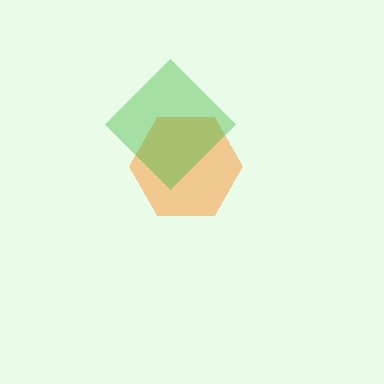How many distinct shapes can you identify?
There are 2 distinct shapes: an orange hexagon, a green diamond.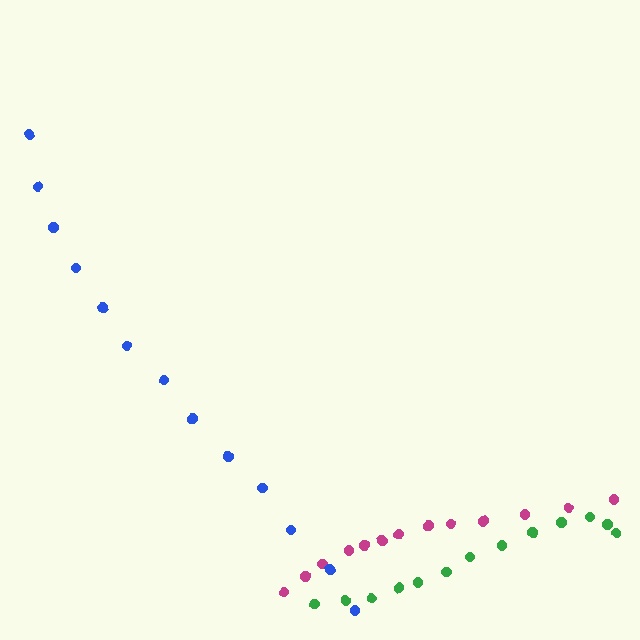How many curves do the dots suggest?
There are 3 distinct paths.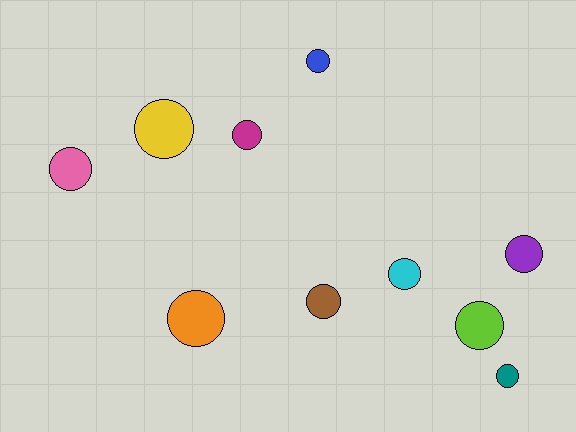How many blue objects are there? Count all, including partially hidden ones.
There is 1 blue object.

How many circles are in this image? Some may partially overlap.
There are 10 circles.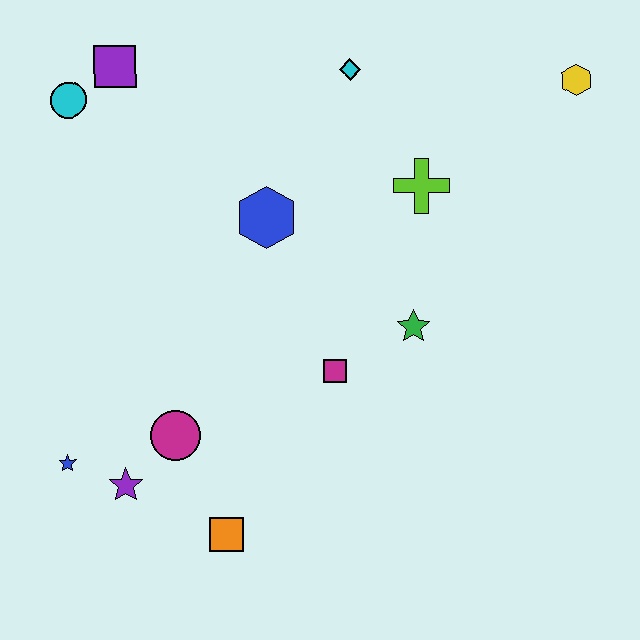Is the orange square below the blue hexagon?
Yes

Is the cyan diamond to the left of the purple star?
No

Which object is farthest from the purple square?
The orange square is farthest from the purple square.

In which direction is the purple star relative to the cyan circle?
The purple star is below the cyan circle.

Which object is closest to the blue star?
The purple star is closest to the blue star.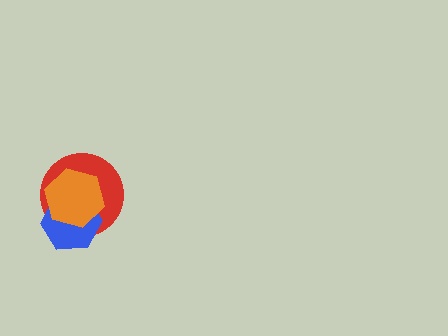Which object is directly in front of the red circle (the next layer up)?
The blue hexagon is directly in front of the red circle.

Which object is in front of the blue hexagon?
The orange hexagon is in front of the blue hexagon.